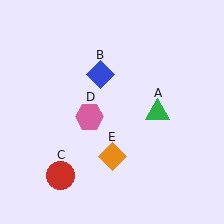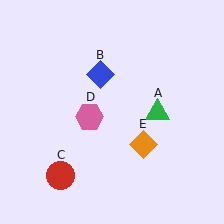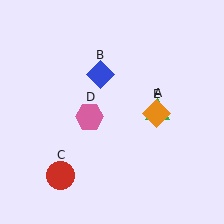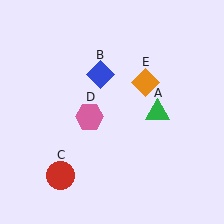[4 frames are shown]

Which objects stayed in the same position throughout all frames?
Green triangle (object A) and blue diamond (object B) and red circle (object C) and pink hexagon (object D) remained stationary.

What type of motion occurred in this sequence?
The orange diamond (object E) rotated counterclockwise around the center of the scene.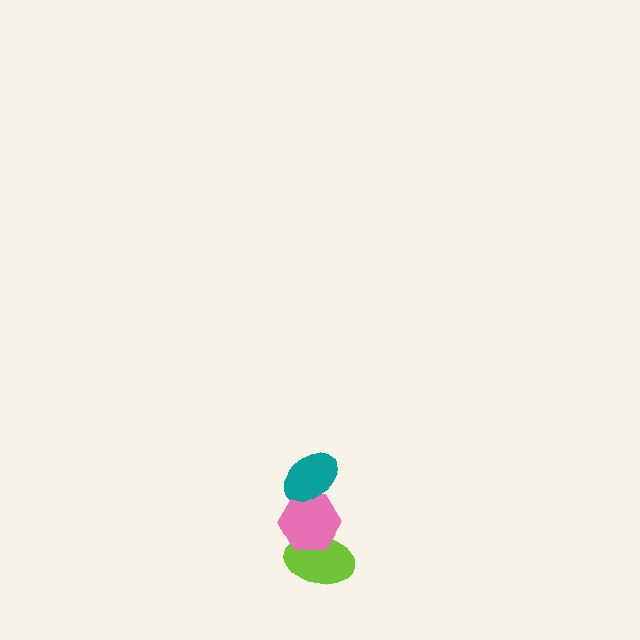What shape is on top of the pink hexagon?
The teal ellipse is on top of the pink hexagon.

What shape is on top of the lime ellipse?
The pink hexagon is on top of the lime ellipse.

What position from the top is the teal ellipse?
The teal ellipse is 1st from the top.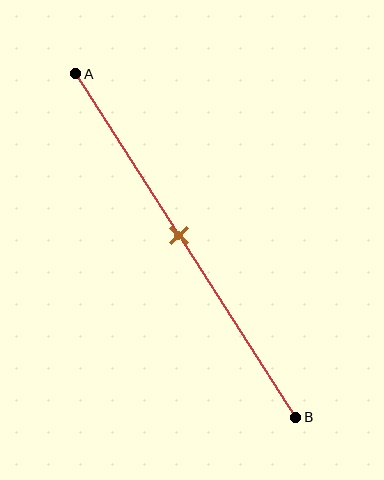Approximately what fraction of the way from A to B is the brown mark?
The brown mark is approximately 45% of the way from A to B.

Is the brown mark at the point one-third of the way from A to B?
No, the mark is at about 45% from A, not at the 33% one-third point.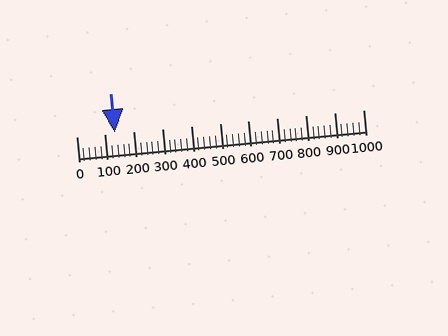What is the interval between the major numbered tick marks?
The major tick marks are spaced 100 units apart.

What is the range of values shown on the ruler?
The ruler shows values from 0 to 1000.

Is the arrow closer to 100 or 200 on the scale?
The arrow is closer to 100.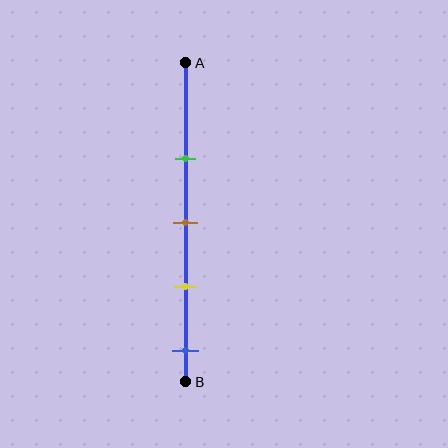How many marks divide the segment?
There are 4 marks dividing the segment.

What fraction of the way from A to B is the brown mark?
The brown mark is approximately 50% (0.5) of the way from A to B.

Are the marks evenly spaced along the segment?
Yes, the marks are approximately evenly spaced.